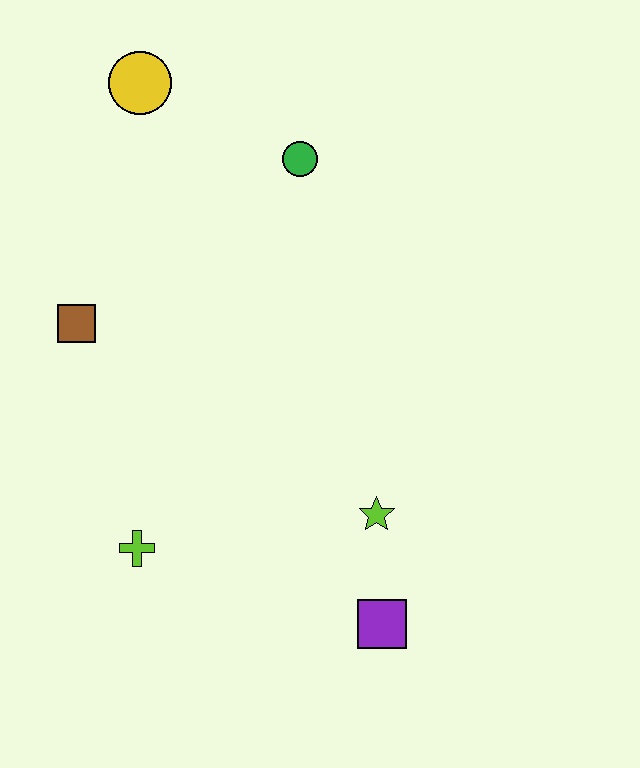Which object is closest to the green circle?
The yellow circle is closest to the green circle.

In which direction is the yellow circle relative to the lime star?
The yellow circle is above the lime star.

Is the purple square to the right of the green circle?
Yes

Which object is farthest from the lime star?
The yellow circle is farthest from the lime star.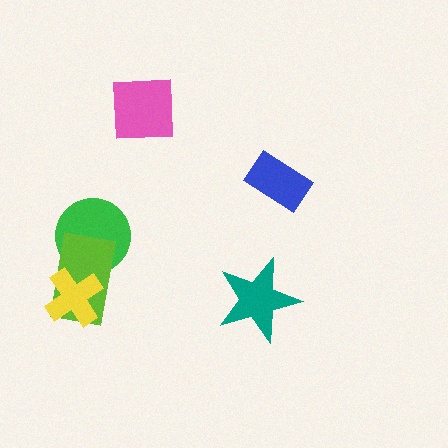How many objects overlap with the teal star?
0 objects overlap with the teal star.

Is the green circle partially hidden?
Yes, it is partially covered by another shape.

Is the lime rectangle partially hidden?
Yes, it is partially covered by another shape.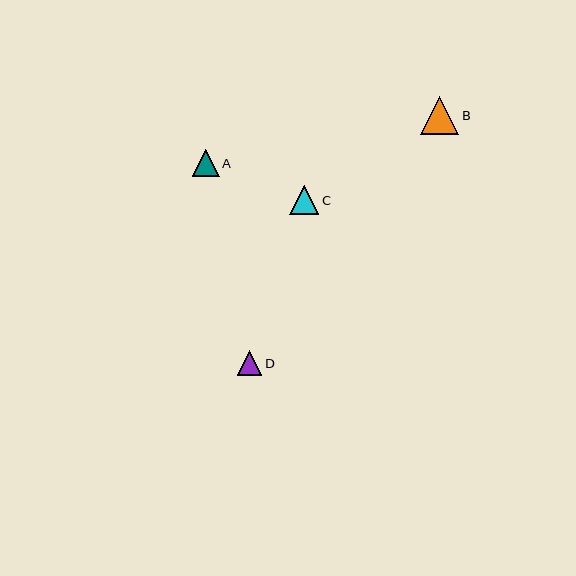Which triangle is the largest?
Triangle B is the largest with a size of approximately 39 pixels.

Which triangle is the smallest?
Triangle D is the smallest with a size of approximately 24 pixels.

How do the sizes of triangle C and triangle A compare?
Triangle C and triangle A are approximately the same size.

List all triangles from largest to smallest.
From largest to smallest: B, C, A, D.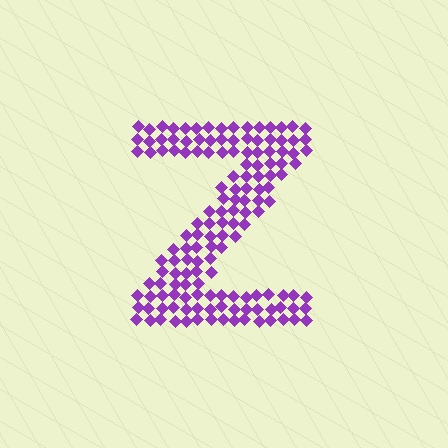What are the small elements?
The small elements are diamonds.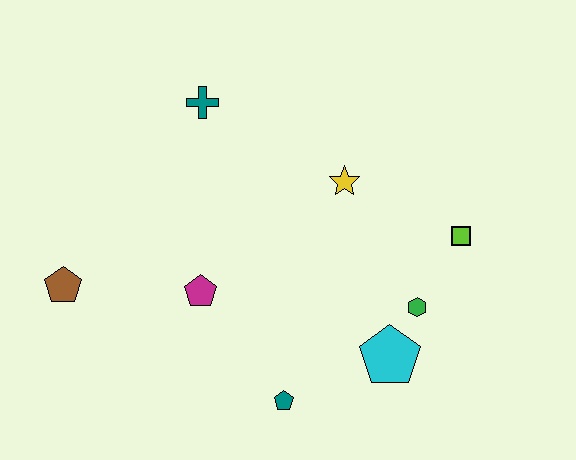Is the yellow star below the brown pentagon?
No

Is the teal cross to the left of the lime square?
Yes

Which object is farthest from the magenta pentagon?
The lime square is farthest from the magenta pentagon.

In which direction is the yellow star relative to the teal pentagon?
The yellow star is above the teal pentagon.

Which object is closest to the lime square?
The green hexagon is closest to the lime square.